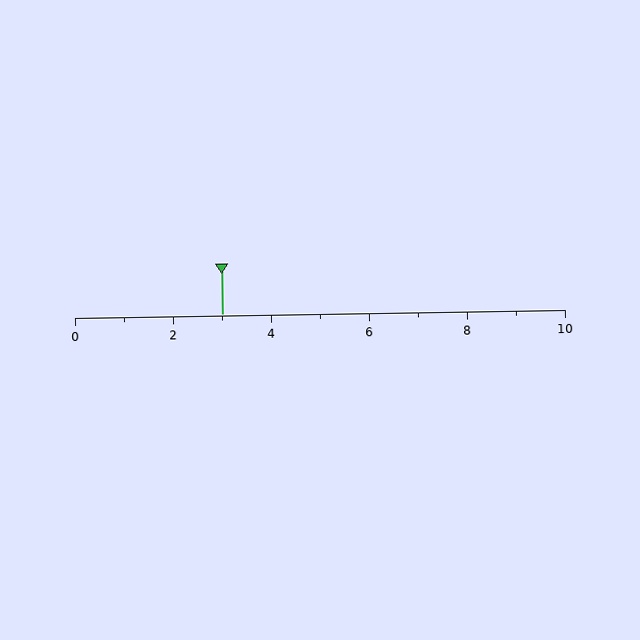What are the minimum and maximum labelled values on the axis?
The axis runs from 0 to 10.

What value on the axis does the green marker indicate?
The marker indicates approximately 3.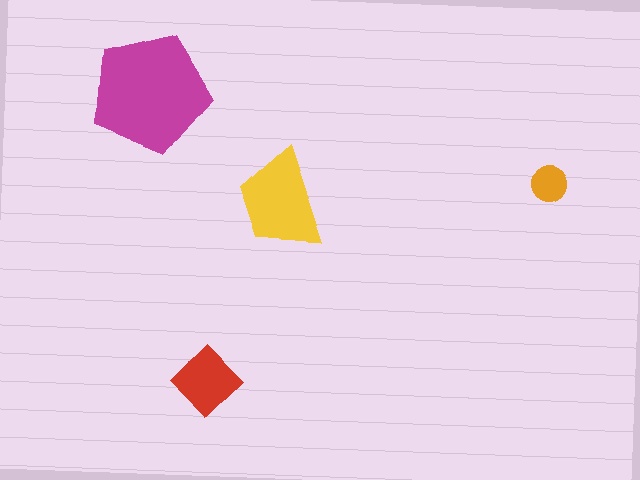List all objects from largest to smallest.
The magenta pentagon, the yellow trapezoid, the red diamond, the orange circle.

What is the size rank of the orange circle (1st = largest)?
4th.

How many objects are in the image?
There are 4 objects in the image.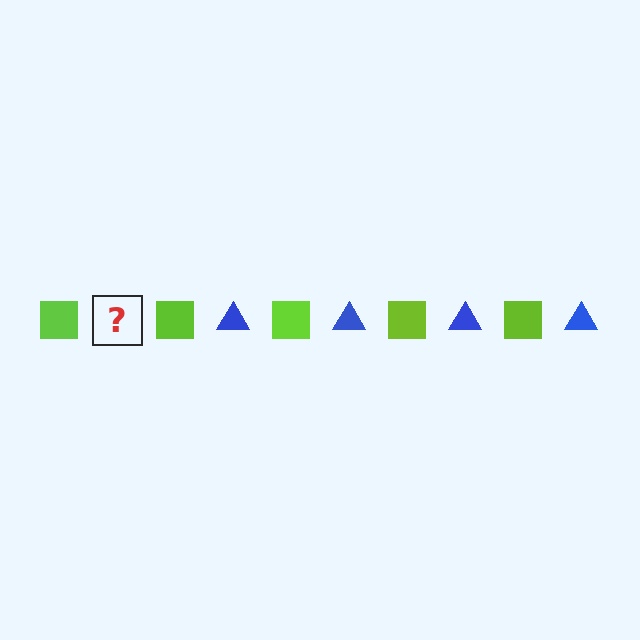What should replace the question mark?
The question mark should be replaced with a blue triangle.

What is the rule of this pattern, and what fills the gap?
The rule is that the pattern alternates between lime square and blue triangle. The gap should be filled with a blue triangle.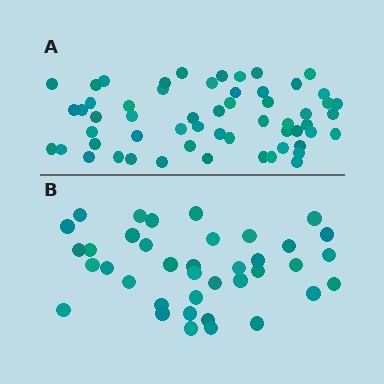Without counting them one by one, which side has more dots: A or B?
Region A (the top region) has more dots.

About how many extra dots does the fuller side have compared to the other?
Region A has approximately 20 more dots than region B.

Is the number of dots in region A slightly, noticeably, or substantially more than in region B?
Region A has substantially more. The ratio is roughly 1.5 to 1.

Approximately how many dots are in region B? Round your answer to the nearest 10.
About 40 dots. (The exact count is 38, which rounds to 40.)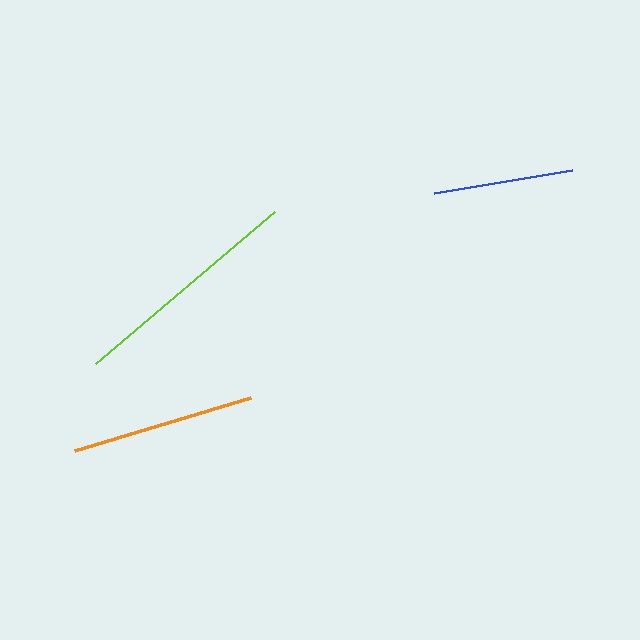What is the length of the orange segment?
The orange segment is approximately 184 pixels long.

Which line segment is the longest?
The lime line is the longest at approximately 235 pixels.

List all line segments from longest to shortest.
From longest to shortest: lime, orange, blue.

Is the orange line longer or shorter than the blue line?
The orange line is longer than the blue line.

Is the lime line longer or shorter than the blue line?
The lime line is longer than the blue line.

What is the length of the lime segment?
The lime segment is approximately 235 pixels long.